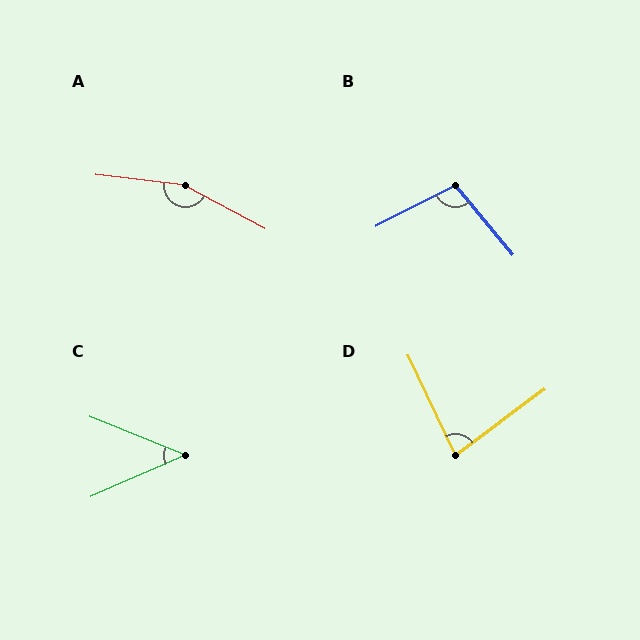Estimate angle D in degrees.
Approximately 79 degrees.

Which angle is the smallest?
C, at approximately 46 degrees.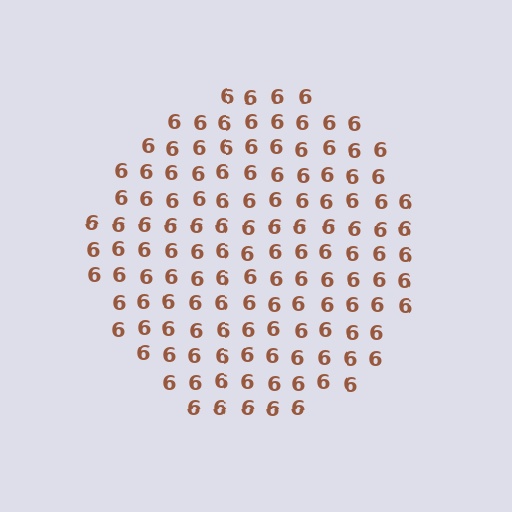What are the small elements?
The small elements are digit 6's.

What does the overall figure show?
The overall figure shows a circle.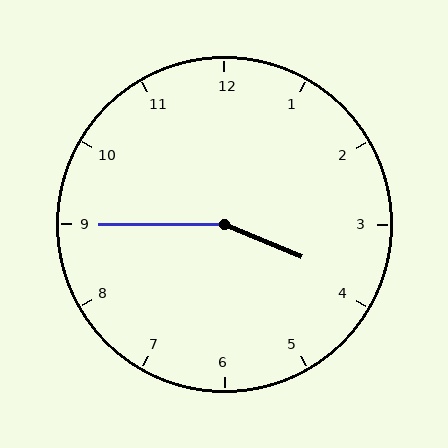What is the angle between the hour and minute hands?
Approximately 158 degrees.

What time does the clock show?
3:45.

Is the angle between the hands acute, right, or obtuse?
It is obtuse.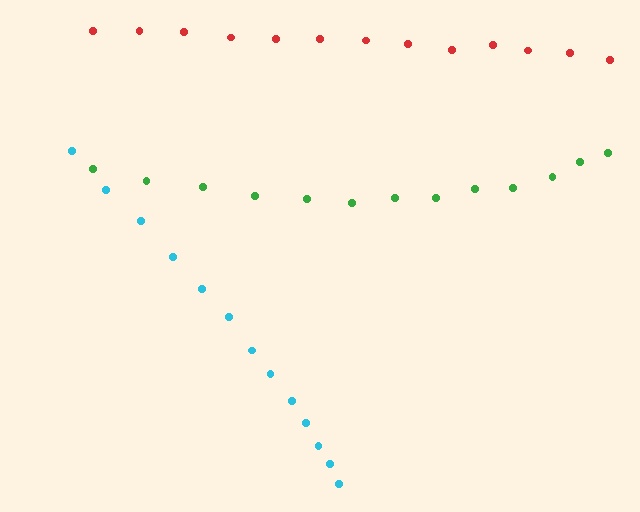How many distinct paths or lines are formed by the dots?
There are 3 distinct paths.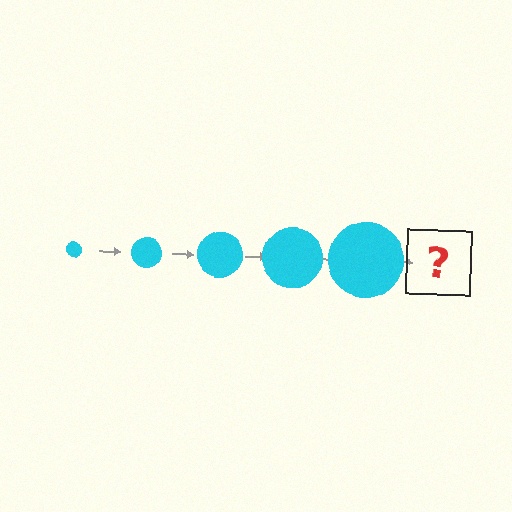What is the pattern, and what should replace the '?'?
The pattern is that the circle gets progressively larger each step. The '?' should be a cyan circle, larger than the previous one.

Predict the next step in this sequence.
The next step is a cyan circle, larger than the previous one.